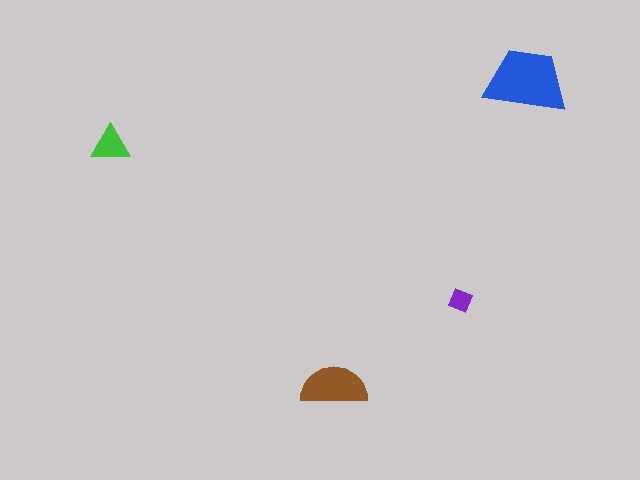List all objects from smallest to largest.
The purple diamond, the green triangle, the brown semicircle, the blue trapezoid.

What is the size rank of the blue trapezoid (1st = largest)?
1st.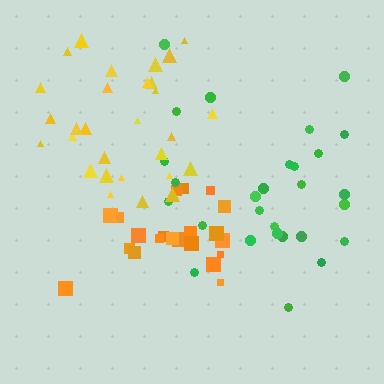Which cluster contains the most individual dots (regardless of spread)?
Yellow (29).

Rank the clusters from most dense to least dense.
orange, yellow, green.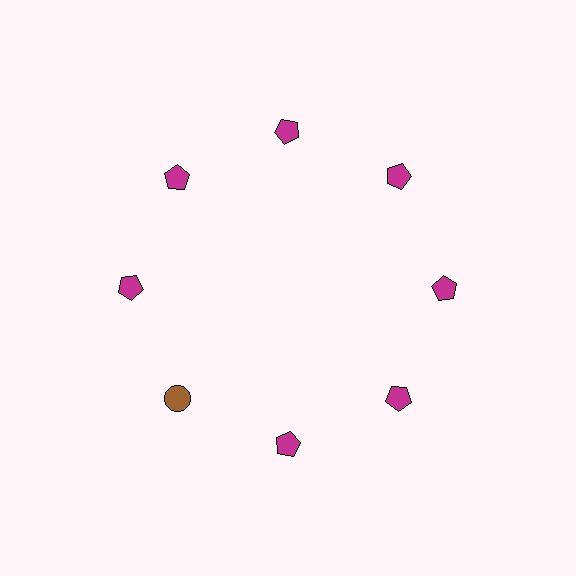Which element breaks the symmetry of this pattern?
The brown circle at roughly the 8 o'clock position breaks the symmetry. All other shapes are magenta pentagons.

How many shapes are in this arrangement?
There are 8 shapes arranged in a ring pattern.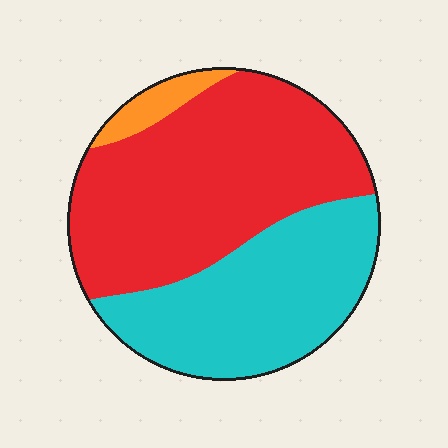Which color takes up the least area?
Orange, at roughly 5%.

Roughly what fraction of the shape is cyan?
Cyan takes up about two fifths (2/5) of the shape.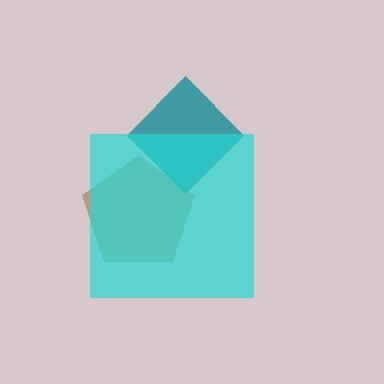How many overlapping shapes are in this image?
There are 3 overlapping shapes in the image.